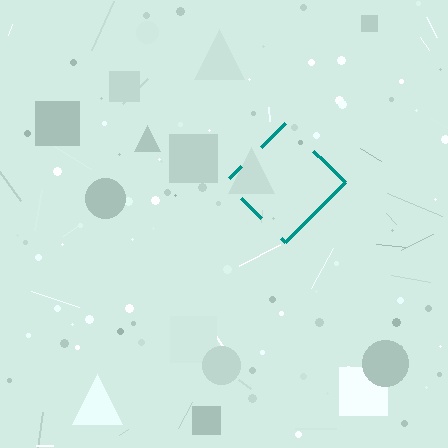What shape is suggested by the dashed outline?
The dashed outline suggests a diamond.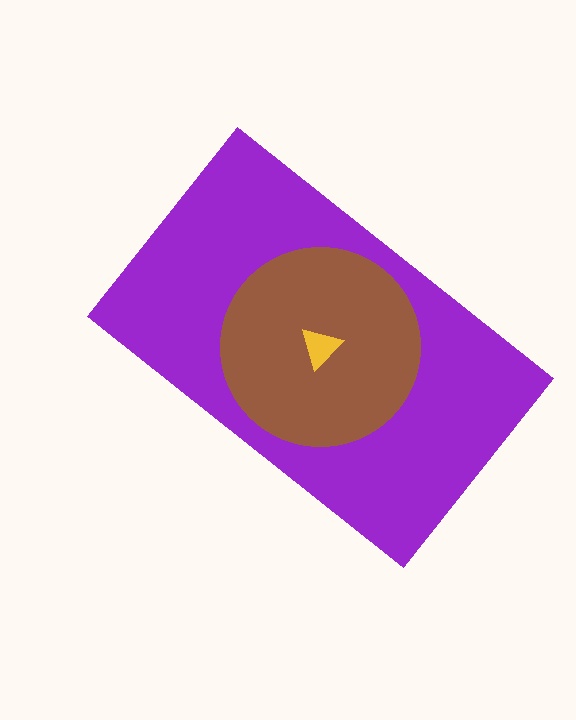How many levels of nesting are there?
3.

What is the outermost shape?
The purple rectangle.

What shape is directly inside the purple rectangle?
The brown circle.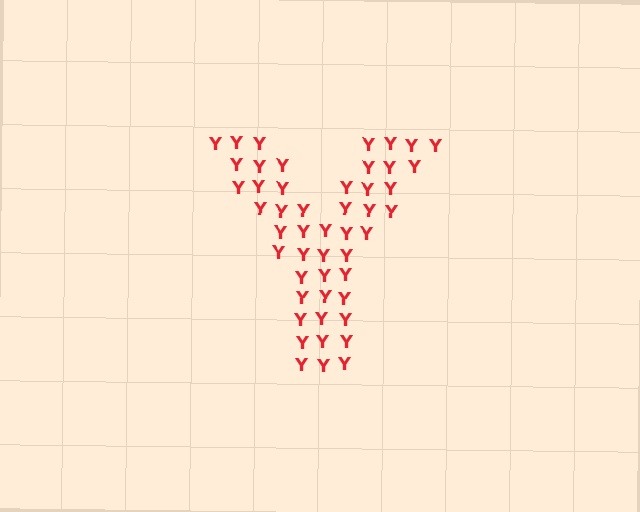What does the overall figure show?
The overall figure shows the letter Y.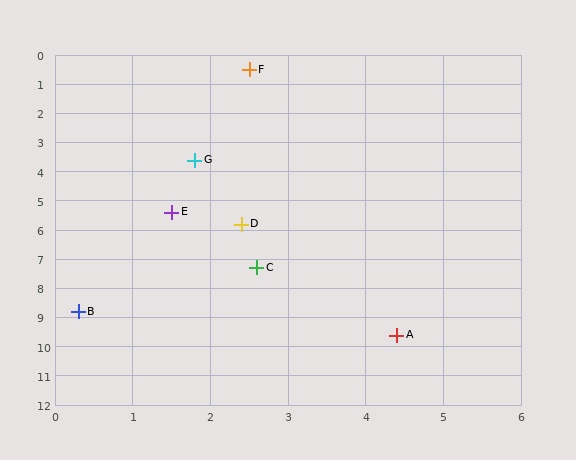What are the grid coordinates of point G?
Point G is at approximately (1.8, 3.6).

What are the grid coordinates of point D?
Point D is at approximately (2.4, 5.8).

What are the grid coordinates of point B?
Point B is at approximately (0.3, 8.8).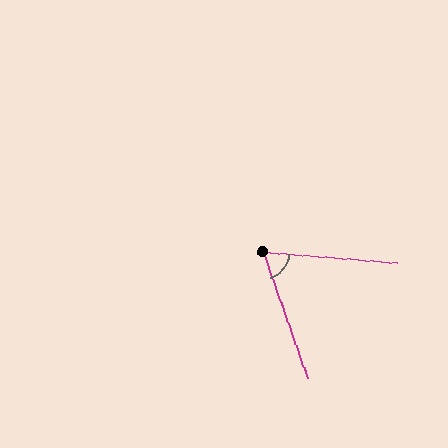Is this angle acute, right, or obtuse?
It is acute.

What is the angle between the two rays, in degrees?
Approximately 66 degrees.